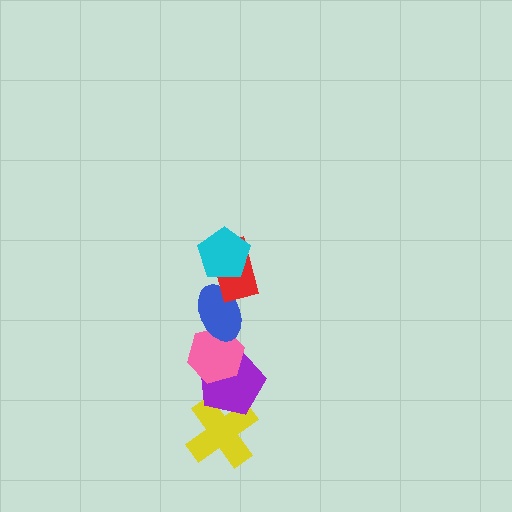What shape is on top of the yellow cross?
The purple pentagon is on top of the yellow cross.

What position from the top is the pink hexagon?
The pink hexagon is 4th from the top.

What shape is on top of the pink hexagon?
The blue ellipse is on top of the pink hexagon.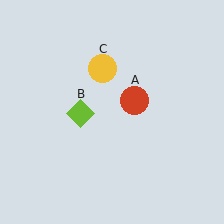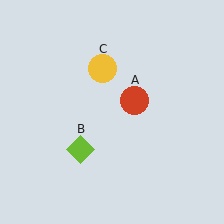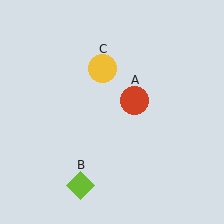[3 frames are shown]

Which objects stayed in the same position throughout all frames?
Red circle (object A) and yellow circle (object C) remained stationary.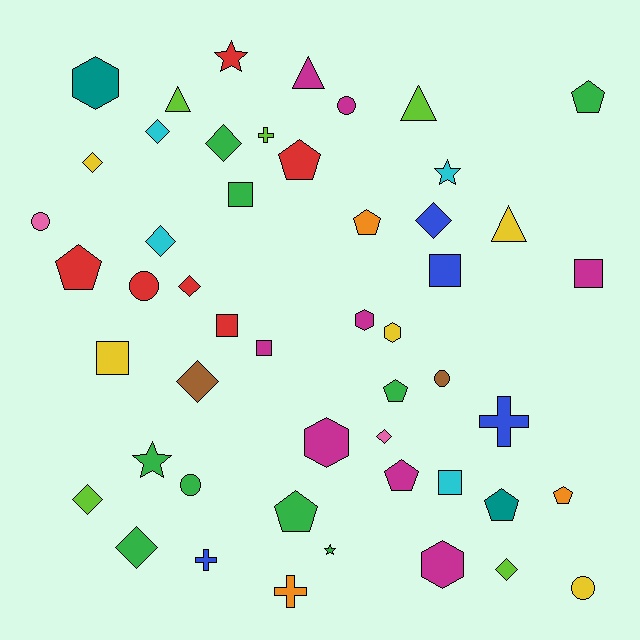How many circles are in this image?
There are 6 circles.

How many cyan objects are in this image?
There are 4 cyan objects.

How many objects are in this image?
There are 50 objects.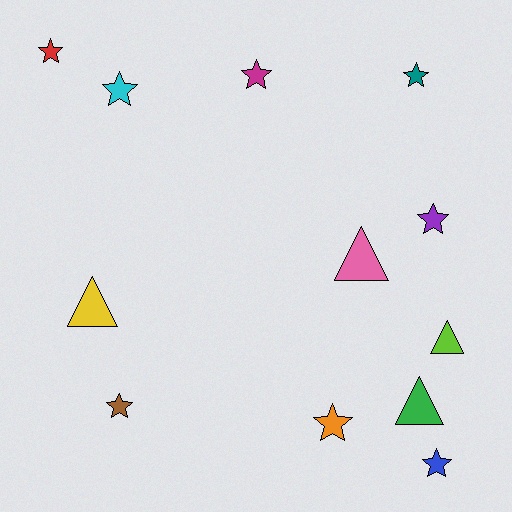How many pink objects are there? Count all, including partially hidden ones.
There is 1 pink object.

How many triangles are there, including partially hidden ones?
There are 4 triangles.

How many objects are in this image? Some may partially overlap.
There are 12 objects.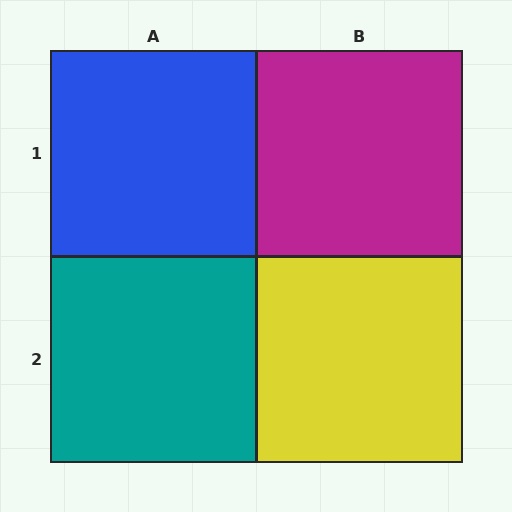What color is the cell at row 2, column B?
Yellow.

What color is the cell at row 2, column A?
Teal.